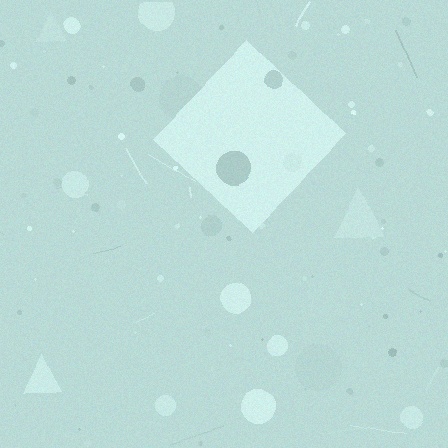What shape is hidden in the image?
A diamond is hidden in the image.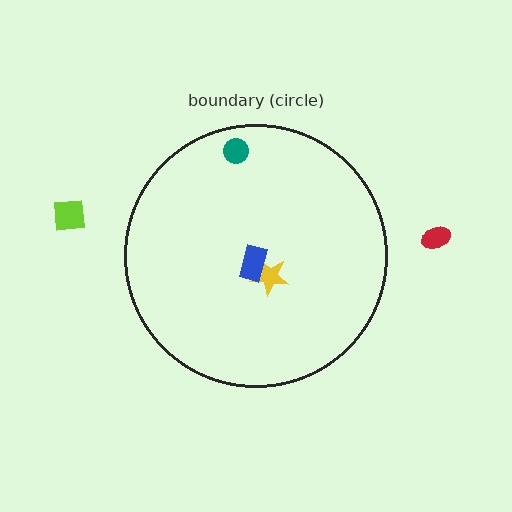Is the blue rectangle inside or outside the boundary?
Inside.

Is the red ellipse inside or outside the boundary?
Outside.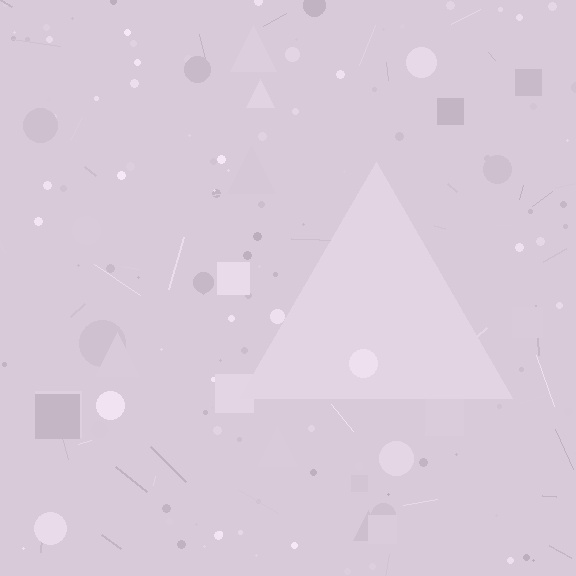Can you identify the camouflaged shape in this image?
The camouflaged shape is a triangle.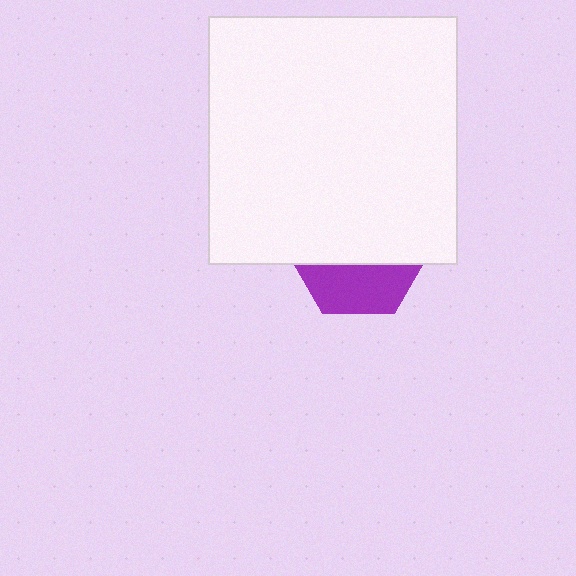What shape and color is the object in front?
The object in front is a white square.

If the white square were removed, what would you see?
You would see the complete purple hexagon.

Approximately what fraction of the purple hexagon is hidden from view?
Roughly 66% of the purple hexagon is hidden behind the white square.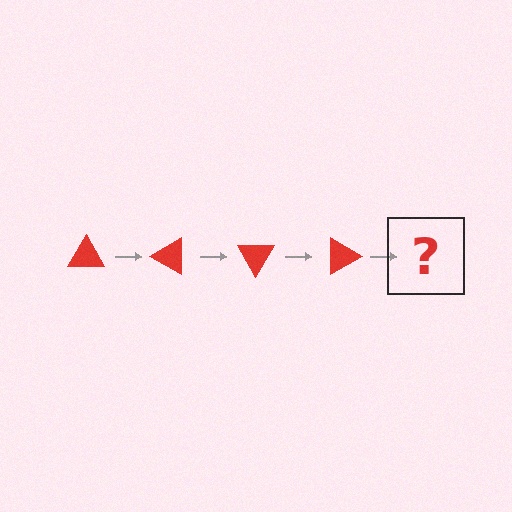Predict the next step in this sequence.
The next step is a red triangle rotated 120 degrees.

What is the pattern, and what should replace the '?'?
The pattern is that the triangle rotates 30 degrees each step. The '?' should be a red triangle rotated 120 degrees.